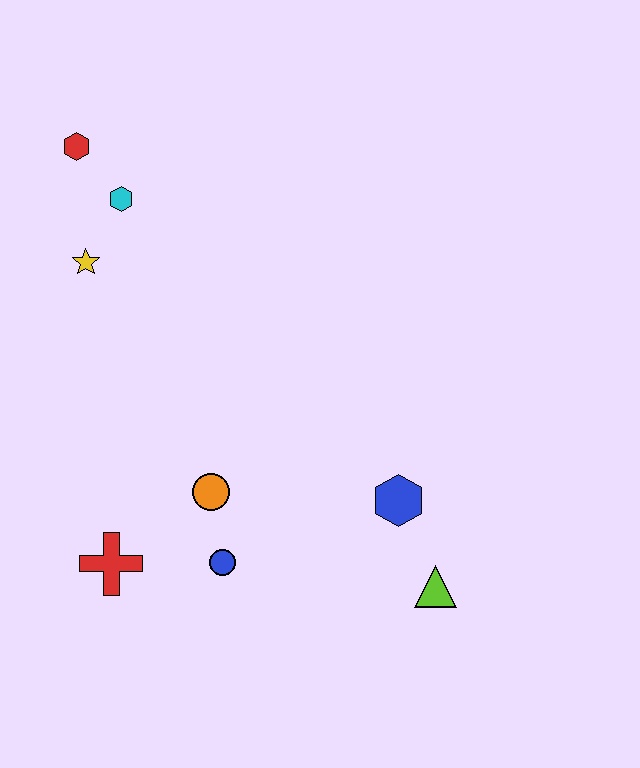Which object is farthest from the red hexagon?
The lime triangle is farthest from the red hexagon.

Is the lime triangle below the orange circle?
Yes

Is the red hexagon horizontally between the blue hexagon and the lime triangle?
No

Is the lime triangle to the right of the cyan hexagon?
Yes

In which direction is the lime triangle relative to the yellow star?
The lime triangle is to the right of the yellow star.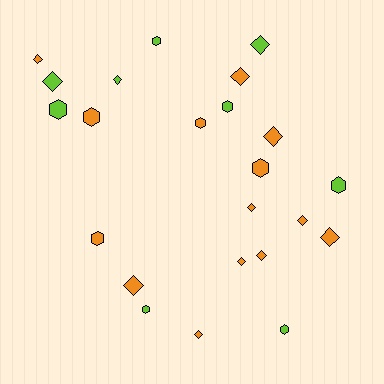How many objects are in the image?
There are 23 objects.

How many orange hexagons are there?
There are 4 orange hexagons.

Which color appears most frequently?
Orange, with 14 objects.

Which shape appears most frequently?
Diamond, with 13 objects.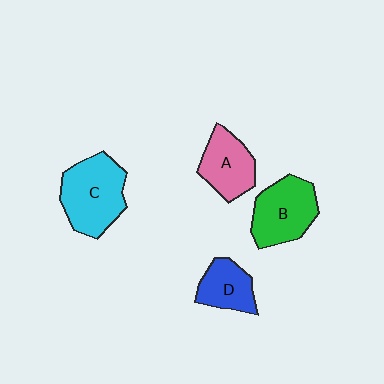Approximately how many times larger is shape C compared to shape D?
Approximately 1.7 times.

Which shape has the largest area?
Shape C (cyan).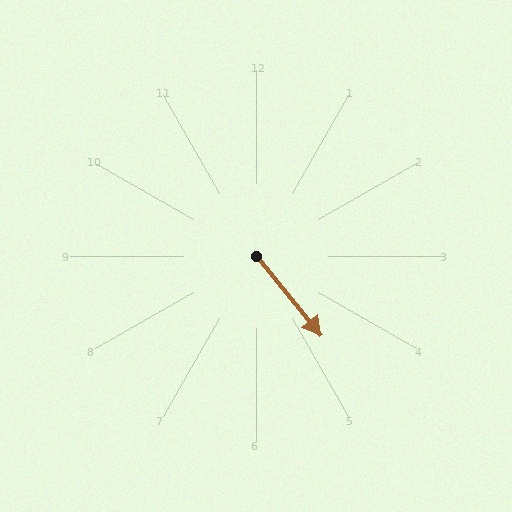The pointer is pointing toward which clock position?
Roughly 5 o'clock.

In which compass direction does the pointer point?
Southeast.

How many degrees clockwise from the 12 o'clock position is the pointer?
Approximately 141 degrees.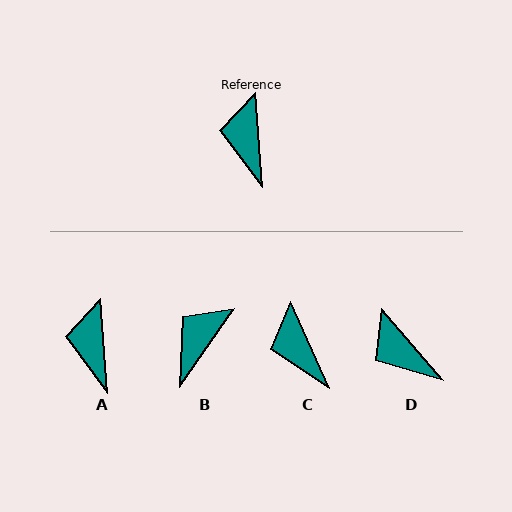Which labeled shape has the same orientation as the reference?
A.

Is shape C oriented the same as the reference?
No, it is off by about 20 degrees.